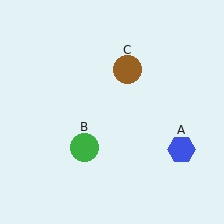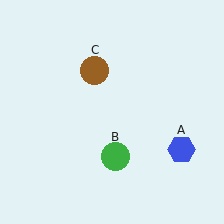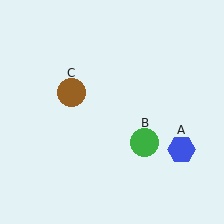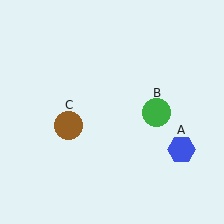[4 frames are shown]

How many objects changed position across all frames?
2 objects changed position: green circle (object B), brown circle (object C).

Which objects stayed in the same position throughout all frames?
Blue hexagon (object A) remained stationary.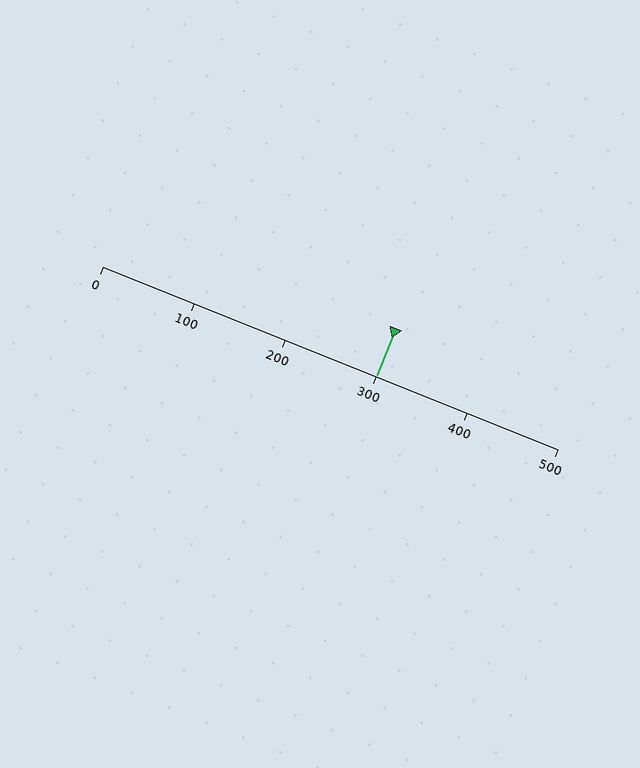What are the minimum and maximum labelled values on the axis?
The axis runs from 0 to 500.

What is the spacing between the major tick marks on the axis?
The major ticks are spaced 100 apart.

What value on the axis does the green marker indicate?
The marker indicates approximately 300.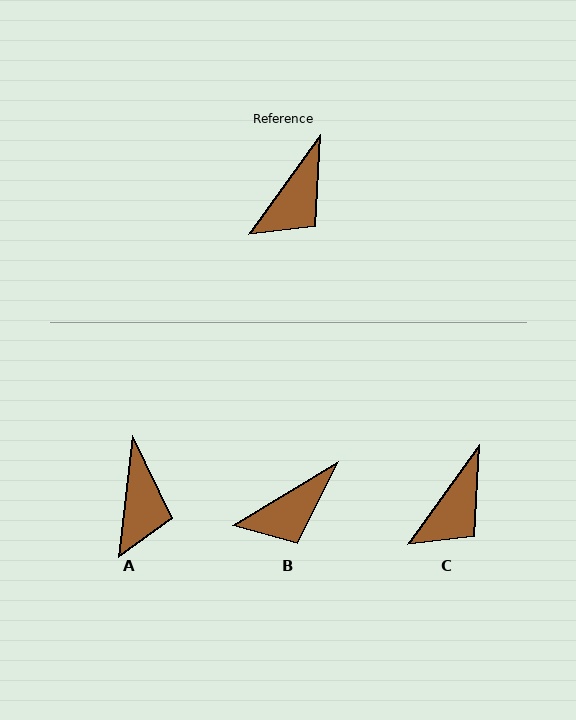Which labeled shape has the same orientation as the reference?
C.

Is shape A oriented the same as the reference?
No, it is off by about 29 degrees.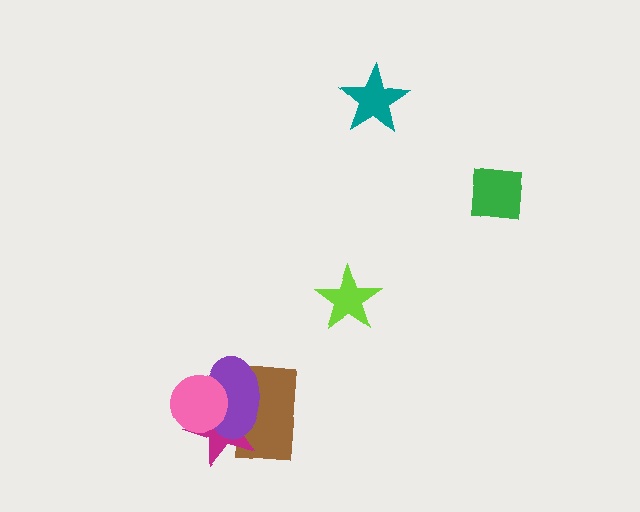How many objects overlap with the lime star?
0 objects overlap with the lime star.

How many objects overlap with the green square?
0 objects overlap with the green square.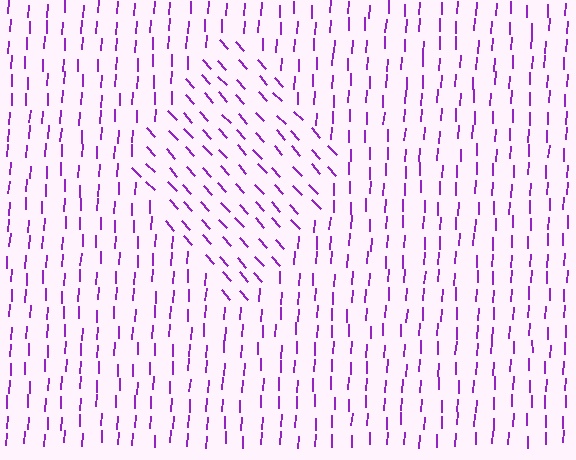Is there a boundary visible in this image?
Yes, there is a texture boundary formed by a change in line orientation.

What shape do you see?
I see a diamond.